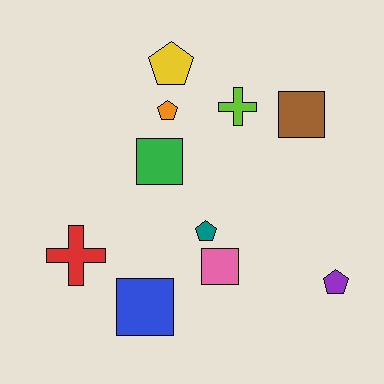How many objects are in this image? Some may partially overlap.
There are 10 objects.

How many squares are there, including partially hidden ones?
There are 4 squares.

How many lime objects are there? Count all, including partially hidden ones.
There is 1 lime object.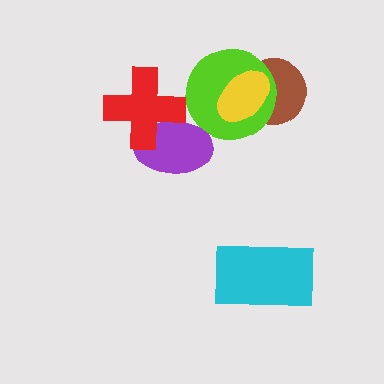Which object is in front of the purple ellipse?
The red cross is in front of the purple ellipse.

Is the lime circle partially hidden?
Yes, it is partially covered by another shape.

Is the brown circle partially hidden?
Yes, it is partially covered by another shape.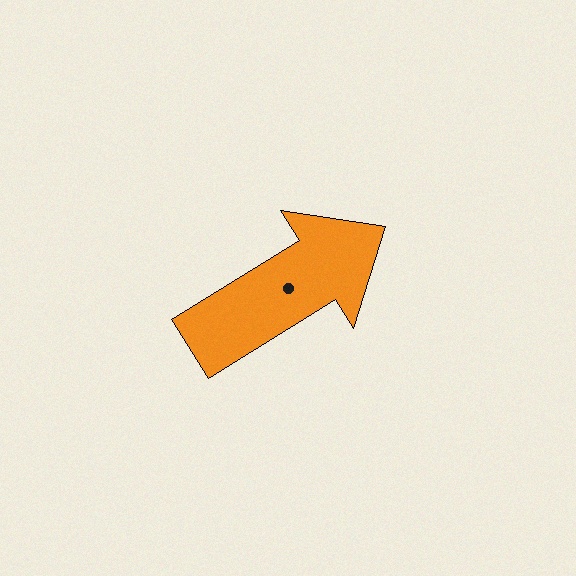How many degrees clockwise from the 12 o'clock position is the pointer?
Approximately 58 degrees.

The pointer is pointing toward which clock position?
Roughly 2 o'clock.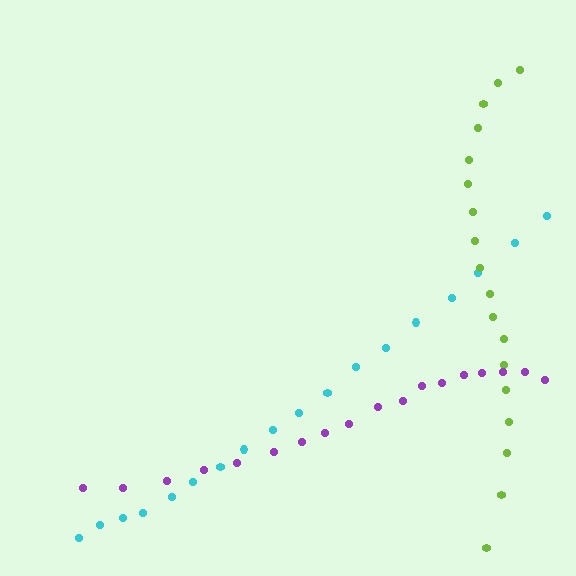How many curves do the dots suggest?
There are 3 distinct paths.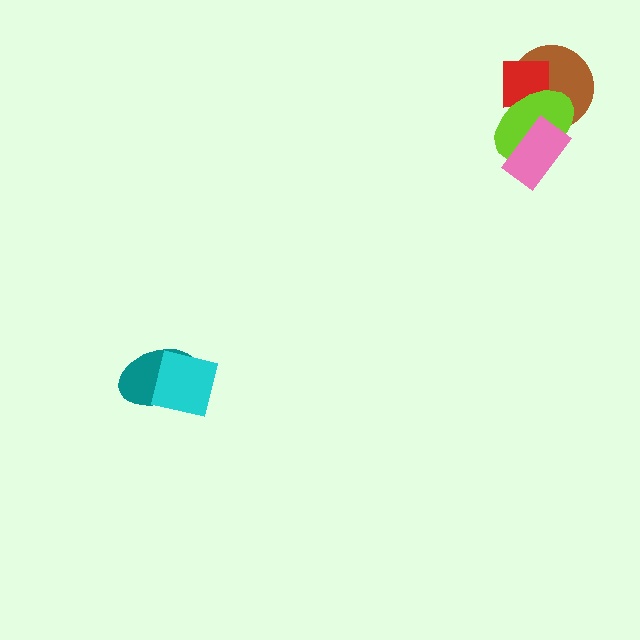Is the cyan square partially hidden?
No, no other shape covers it.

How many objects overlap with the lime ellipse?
3 objects overlap with the lime ellipse.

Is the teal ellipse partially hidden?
Yes, it is partially covered by another shape.